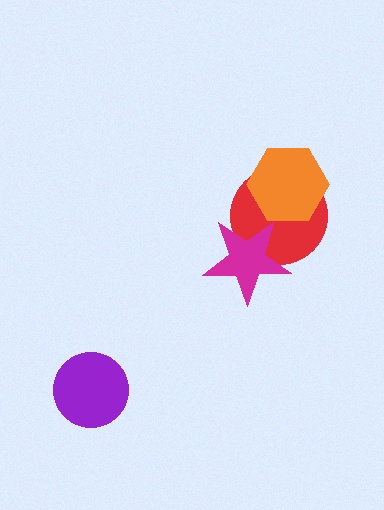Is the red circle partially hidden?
Yes, it is partially covered by another shape.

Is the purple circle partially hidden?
No, no other shape covers it.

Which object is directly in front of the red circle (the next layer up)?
The magenta star is directly in front of the red circle.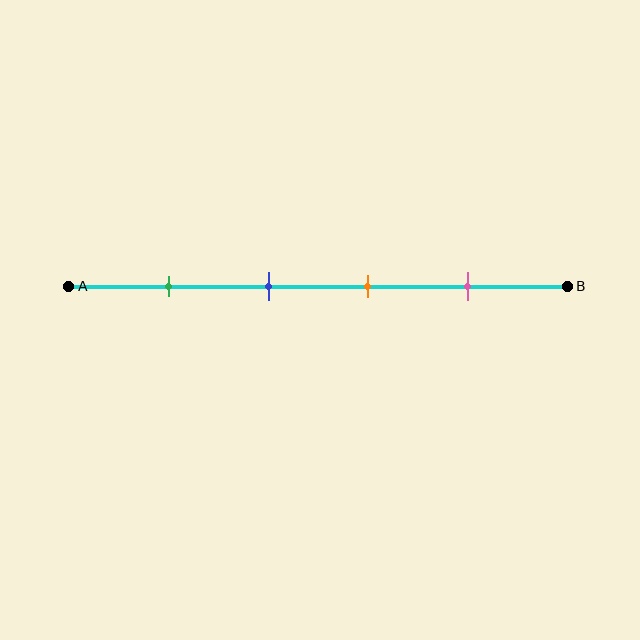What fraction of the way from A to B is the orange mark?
The orange mark is approximately 60% (0.6) of the way from A to B.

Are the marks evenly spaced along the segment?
Yes, the marks are approximately evenly spaced.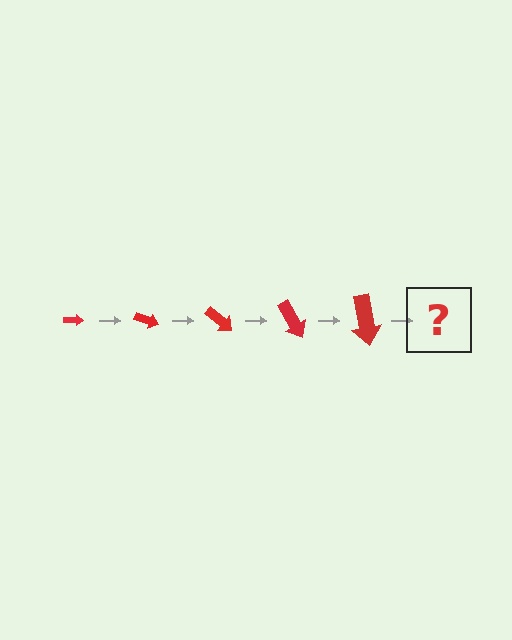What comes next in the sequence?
The next element should be an arrow, larger than the previous one and rotated 100 degrees from the start.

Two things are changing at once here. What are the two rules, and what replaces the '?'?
The two rules are that the arrow grows larger each step and it rotates 20 degrees each step. The '?' should be an arrow, larger than the previous one and rotated 100 degrees from the start.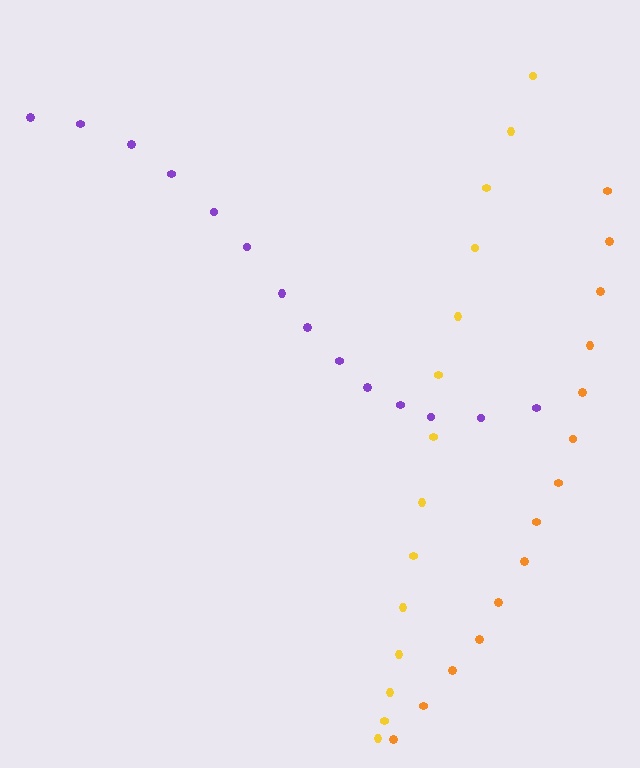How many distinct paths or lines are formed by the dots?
There are 3 distinct paths.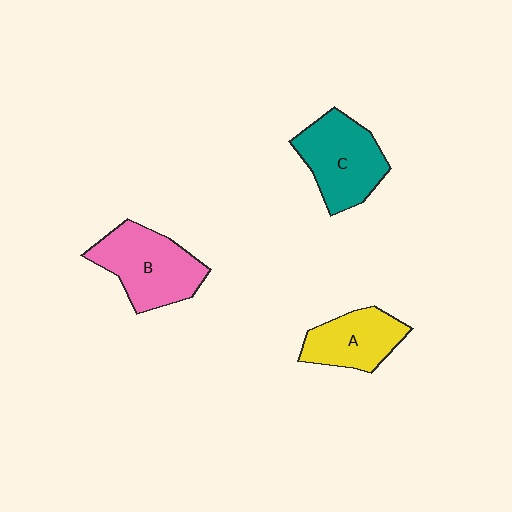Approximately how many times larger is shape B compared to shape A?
Approximately 1.4 times.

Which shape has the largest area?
Shape B (pink).